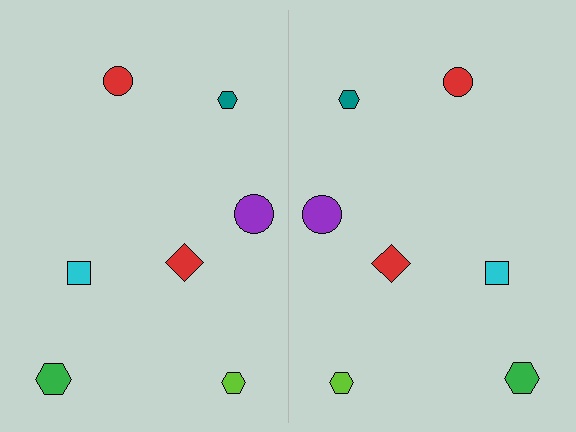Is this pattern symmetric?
Yes, this pattern has bilateral (reflection) symmetry.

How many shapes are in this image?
There are 14 shapes in this image.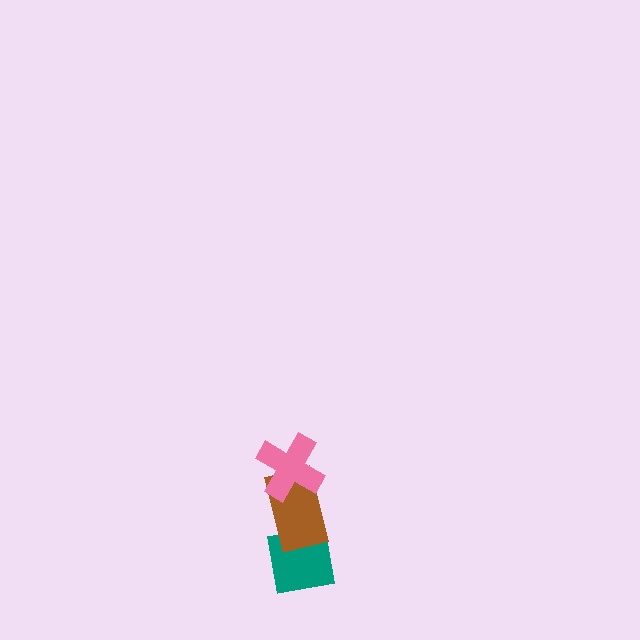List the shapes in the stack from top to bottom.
From top to bottom: the pink cross, the brown rectangle, the teal square.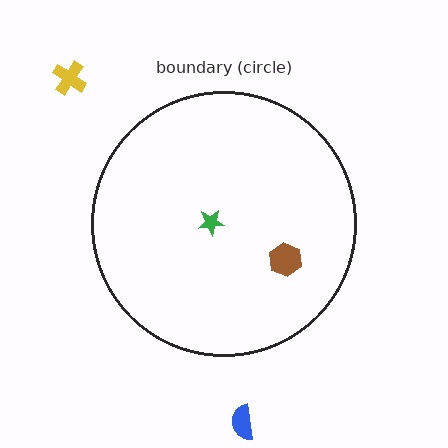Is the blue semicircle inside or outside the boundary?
Outside.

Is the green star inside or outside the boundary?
Inside.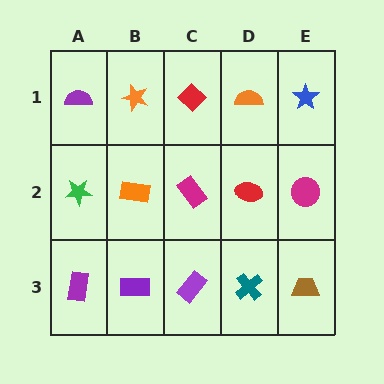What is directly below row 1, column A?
A green star.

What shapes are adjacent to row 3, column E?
A magenta circle (row 2, column E), a teal cross (row 3, column D).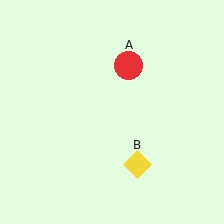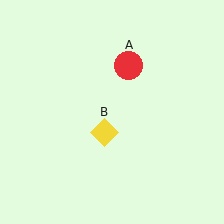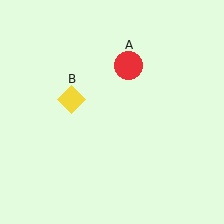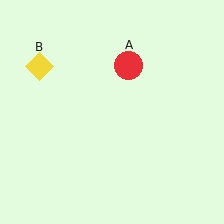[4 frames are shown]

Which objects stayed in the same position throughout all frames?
Red circle (object A) remained stationary.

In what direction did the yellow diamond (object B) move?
The yellow diamond (object B) moved up and to the left.